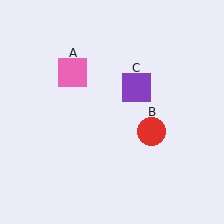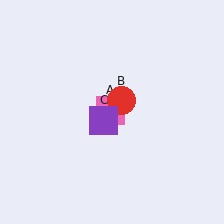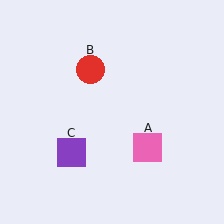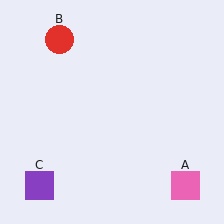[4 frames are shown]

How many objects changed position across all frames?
3 objects changed position: pink square (object A), red circle (object B), purple square (object C).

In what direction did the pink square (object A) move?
The pink square (object A) moved down and to the right.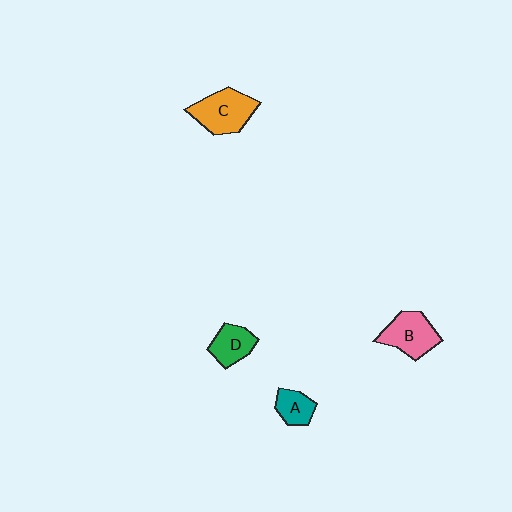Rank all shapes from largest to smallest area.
From largest to smallest: C (orange), B (pink), D (green), A (teal).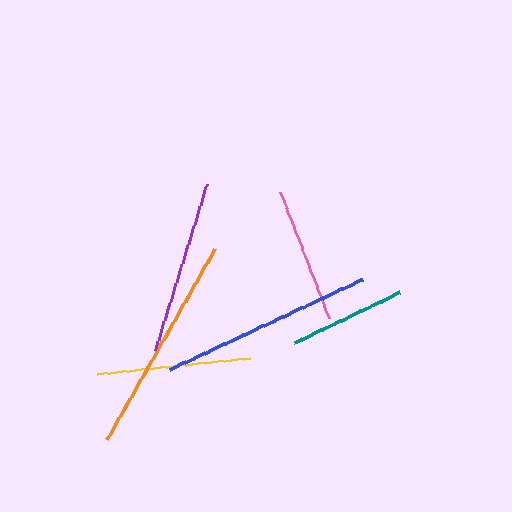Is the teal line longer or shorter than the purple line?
The purple line is longer than the teal line.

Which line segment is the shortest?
The teal line is the shortest at approximately 117 pixels.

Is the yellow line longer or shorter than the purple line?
The purple line is longer than the yellow line.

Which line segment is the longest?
The orange line is the longest at approximately 219 pixels.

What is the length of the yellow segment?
The yellow segment is approximately 154 pixels long.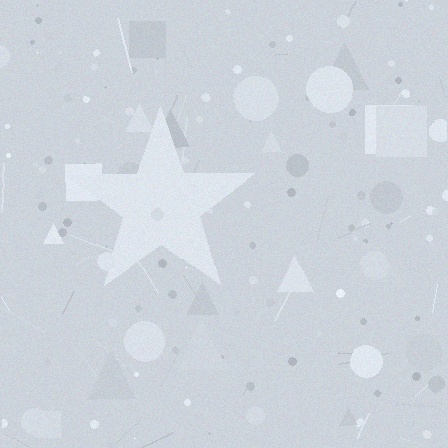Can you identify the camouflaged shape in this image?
The camouflaged shape is a star.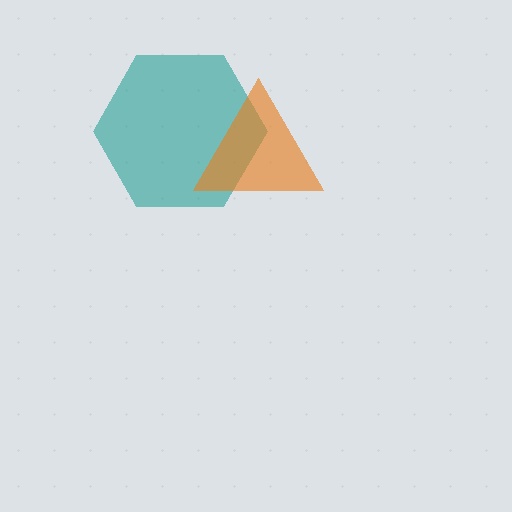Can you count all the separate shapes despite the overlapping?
Yes, there are 2 separate shapes.